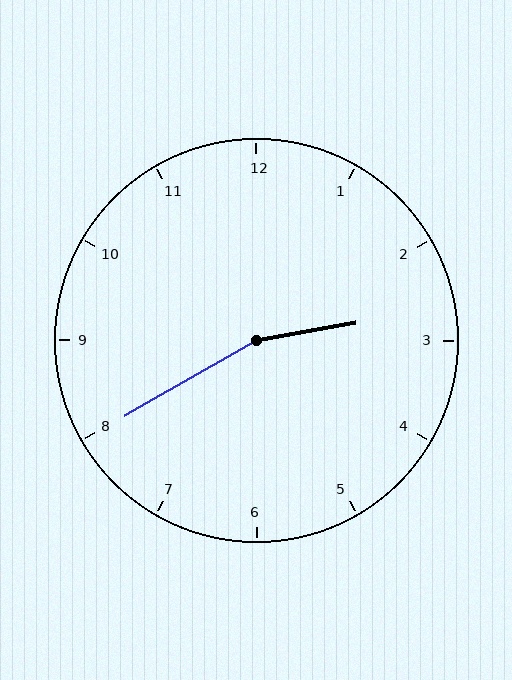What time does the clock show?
2:40.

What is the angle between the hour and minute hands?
Approximately 160 degrees.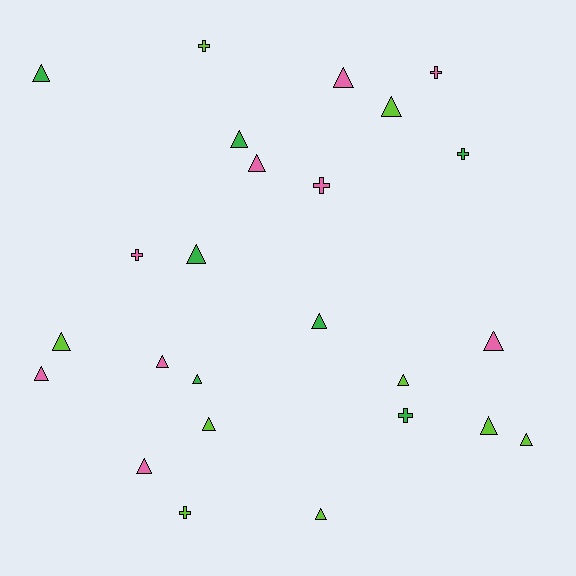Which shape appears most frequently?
Triangle, with 18 objects.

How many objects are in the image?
There are 25 objects.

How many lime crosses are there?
There are 2 lime crosses.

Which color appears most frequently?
Lime, with 9 objects.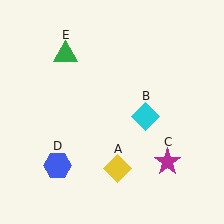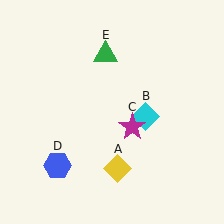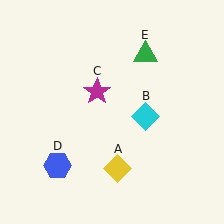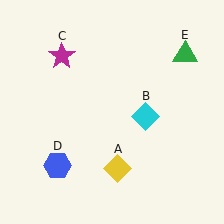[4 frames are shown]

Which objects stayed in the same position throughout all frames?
Yellow diamond (object A) and cyan diamond (object B) and blue hexagon (object D) remained stationary.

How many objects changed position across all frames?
2 objects changed position: magenta star (object C), green triangle (object E).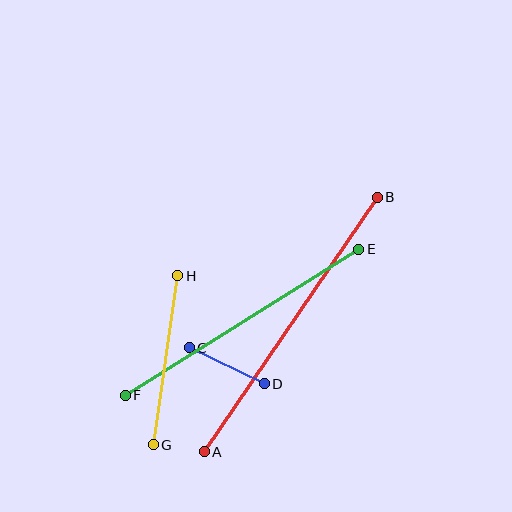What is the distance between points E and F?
The distance is approximately 275 pixels.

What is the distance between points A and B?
The distance is approximately 308 pixels.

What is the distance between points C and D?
The distance is approximately 83 pixels.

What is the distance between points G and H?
The distance is approximately 171 pixels.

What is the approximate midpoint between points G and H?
The midpoint is at approximately (165, 360) pixels.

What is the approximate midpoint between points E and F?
The midpoint is at approximately (242, 322) pixels.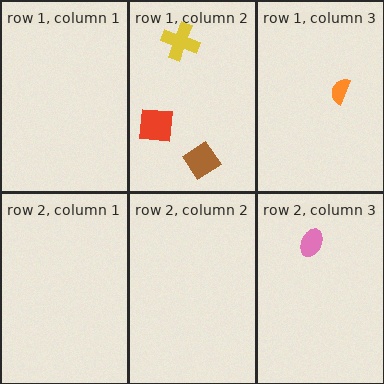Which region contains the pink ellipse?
The row 2, column 3 region.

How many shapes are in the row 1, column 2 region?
3.